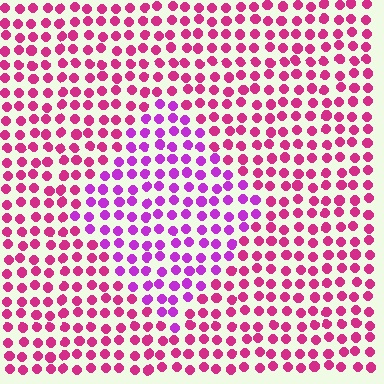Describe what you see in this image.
The image is filled with small magenta elements in a uniform arrangement. A diamond-shaped region is visible where the elements are tinted to a slightly different hue, forming a subtle color boundary.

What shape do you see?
I see a diamond.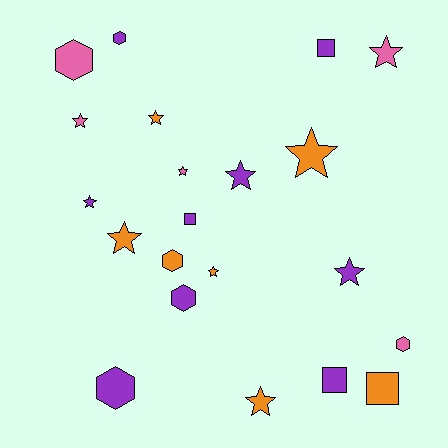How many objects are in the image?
There are 21 objects.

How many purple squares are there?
There are 3 purple squares.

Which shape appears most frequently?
Star, with 11 objects.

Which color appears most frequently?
Purple, with 9 objects.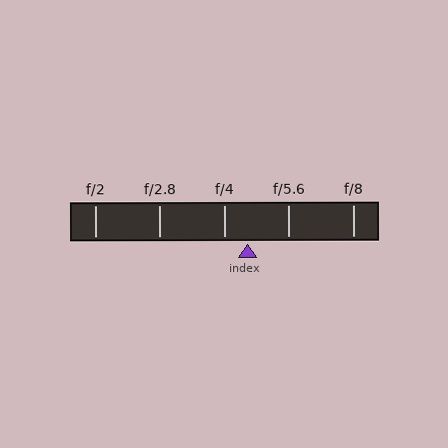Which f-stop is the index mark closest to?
The index mark is closest to f/4.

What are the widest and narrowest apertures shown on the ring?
The widest aperture shown is f/2 and the narrowest is f/8.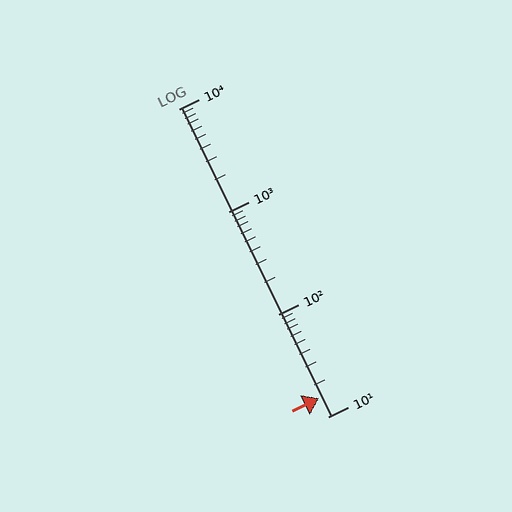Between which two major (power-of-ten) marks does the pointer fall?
The pointer is between 10 and 100.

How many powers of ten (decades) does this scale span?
The scale spans 3 decades, from 10 to 10000.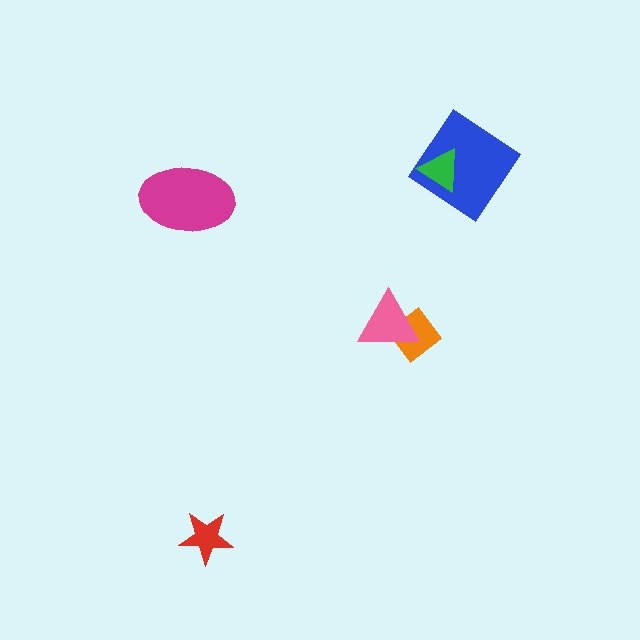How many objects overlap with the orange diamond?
1 object overlaps with the orange diamond.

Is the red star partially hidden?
No, no other shape covers it.